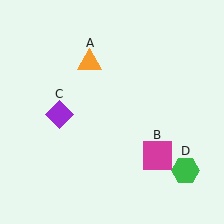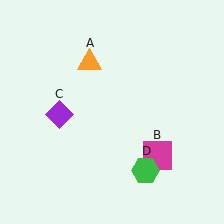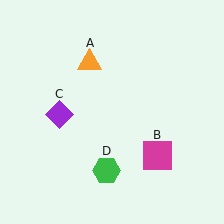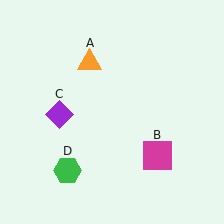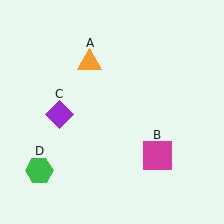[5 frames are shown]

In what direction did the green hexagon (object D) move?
The green hexagon (object D) moved left.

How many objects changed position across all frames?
1 object changed position: green hexagon (object D).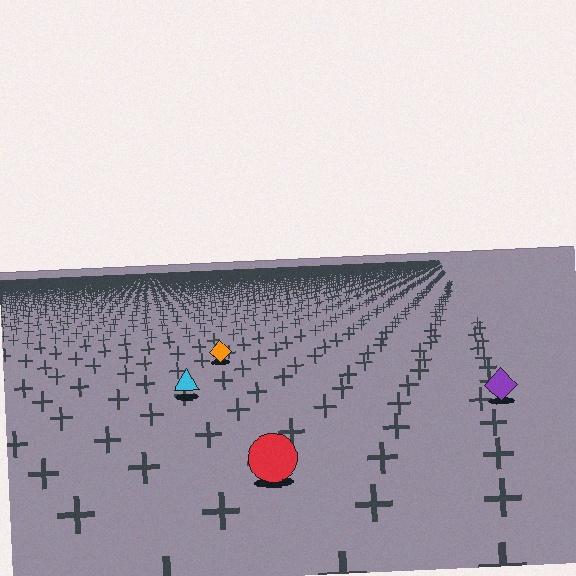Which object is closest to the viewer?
The red circle is closest. The texture marks near it are larger and more spread out.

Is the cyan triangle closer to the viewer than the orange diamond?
Yes. The cyan triangle is closer — you can tell from the texture gradient: the ground texture is coarser near it.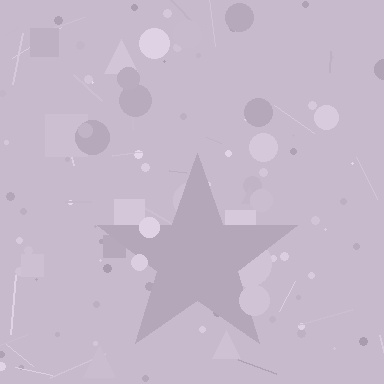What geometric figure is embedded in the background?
A star is embedded in the background.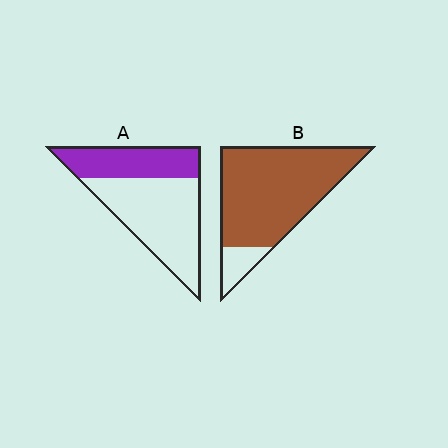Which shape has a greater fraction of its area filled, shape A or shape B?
Shape B.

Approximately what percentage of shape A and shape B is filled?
A is approximately 35% and B is approximately 85%.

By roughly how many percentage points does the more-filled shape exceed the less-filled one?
By roughly 50 percentage points (B over A).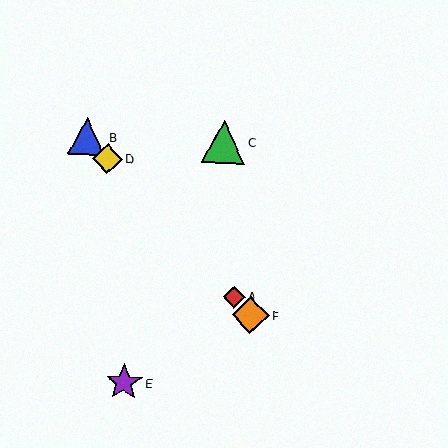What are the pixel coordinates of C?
Object C is at (224, 142).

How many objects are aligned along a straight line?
4 objects (A, B, D, F) are aligned along a straight line.